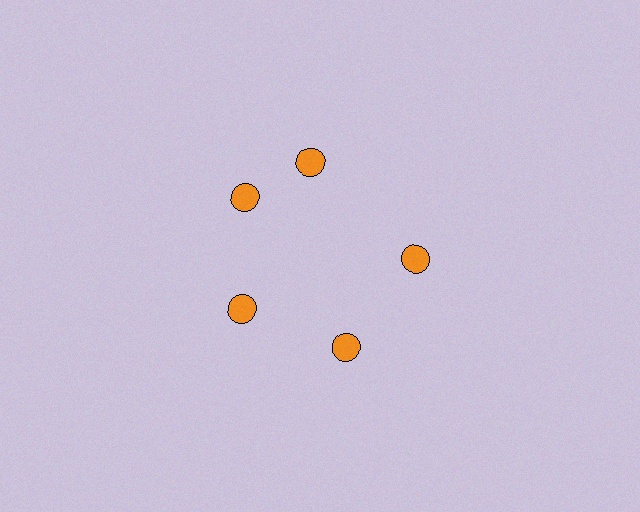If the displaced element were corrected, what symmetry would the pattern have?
It would have 5-fold rotational symmetry — the pattern would map onto itself every 72 degrees.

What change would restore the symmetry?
The symmetry would be restored by rotating it back into even spacing with its neighbors so that all 5 circles sit at equal angles and equal distance from the center.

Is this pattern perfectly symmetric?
No. The 5 orange circles are arranged in a ring, but one element near the 1 o'clock position is rotated out of alignment along the ring, breaking the 5-fold rotational symmetry.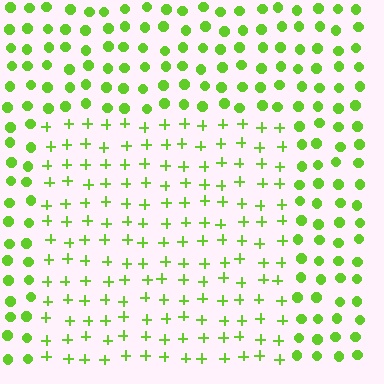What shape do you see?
I see a rectangle.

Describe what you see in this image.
The image is filled with small lime elements arranged in a uniform grid. A rectangle-shaped region contains plus signs, while the surrounding area contains circles. The boundary is defined purely by the change in element shape.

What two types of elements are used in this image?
The image uses plus signs inside the rectangle region and circles outside it.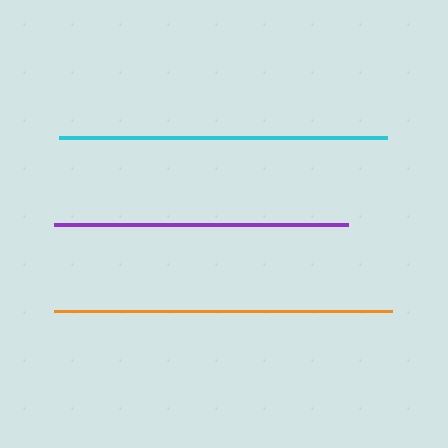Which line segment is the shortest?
The purple line is the shortest at approximately 294 pixels.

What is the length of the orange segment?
The orange segment is approximately 338 pixels long.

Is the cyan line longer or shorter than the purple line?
The cyan line is longer than the purple line.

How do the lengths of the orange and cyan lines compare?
The orange and cyan lines are approximately the same length.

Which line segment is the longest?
The orange line is the longest at approximately 338 pixels.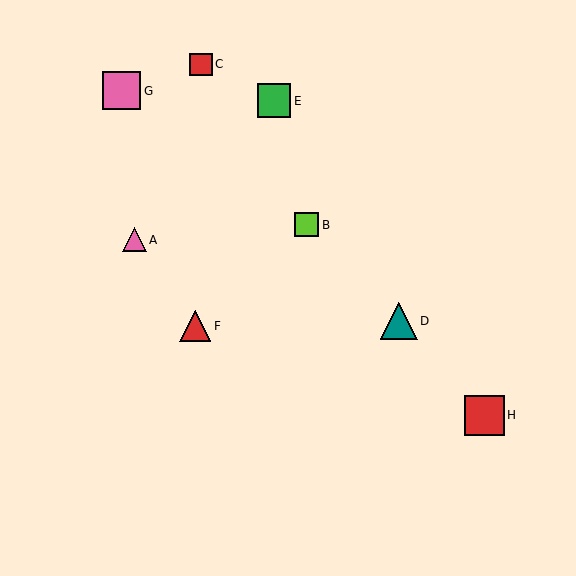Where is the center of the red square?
The center of the red square is at (201, 64).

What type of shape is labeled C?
Shape C is a red square.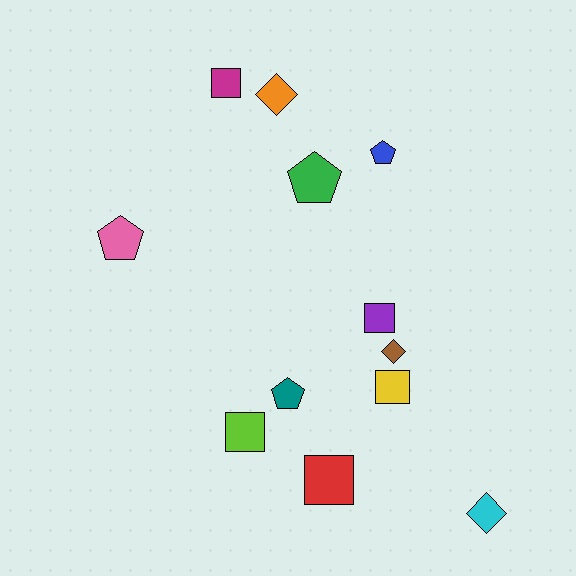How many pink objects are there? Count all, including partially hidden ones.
There is 1 pink object.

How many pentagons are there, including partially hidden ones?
There are 4 pentagons.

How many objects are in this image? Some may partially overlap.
There are 12 objects.